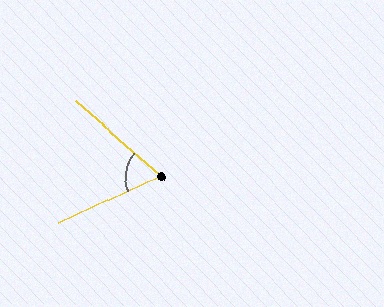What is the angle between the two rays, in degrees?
Approximately 66 degrees.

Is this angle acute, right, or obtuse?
It is acute.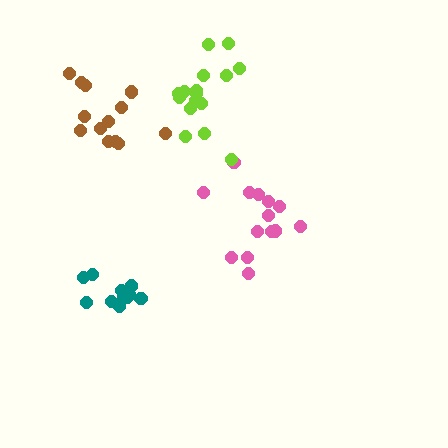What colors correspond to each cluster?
The clusters are colored: pink, teal, brown, lime.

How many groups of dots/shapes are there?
There are 4 groups.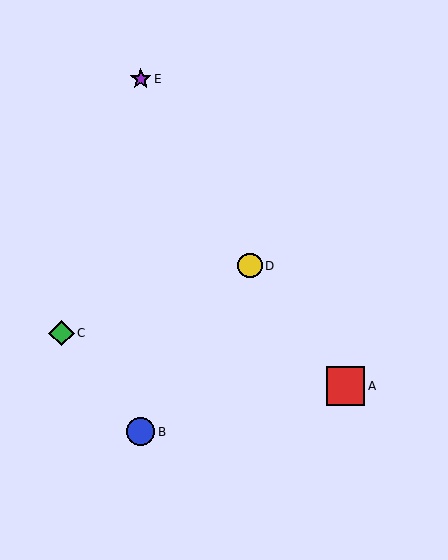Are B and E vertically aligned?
Yes, both are at x≈141.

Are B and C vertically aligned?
No, B is at x≈141 and C is at x≈61.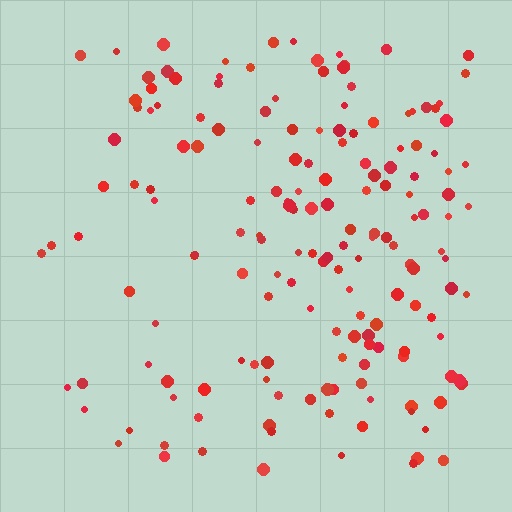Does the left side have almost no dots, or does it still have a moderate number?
Still a moderate number, just noticeably fewer than the right.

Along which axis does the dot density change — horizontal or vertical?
Horizontal.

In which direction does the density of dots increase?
From left to right, with the right side densest.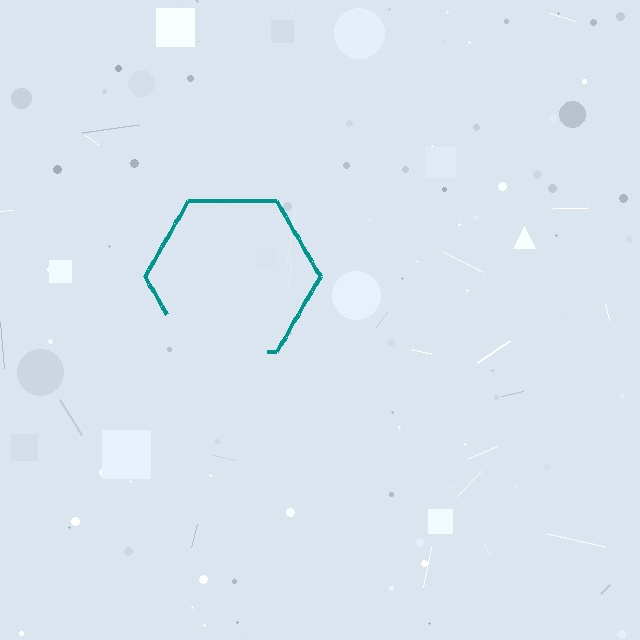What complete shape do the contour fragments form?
The contour fragments form a hexagon.